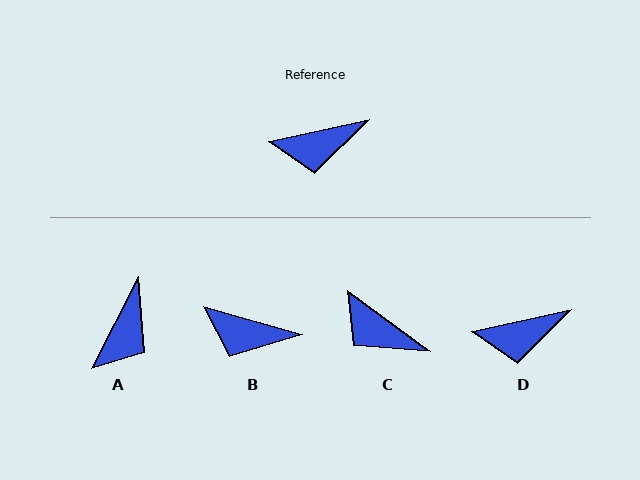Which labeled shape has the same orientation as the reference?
D.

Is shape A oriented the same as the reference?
No, it is off by about 51 degrees.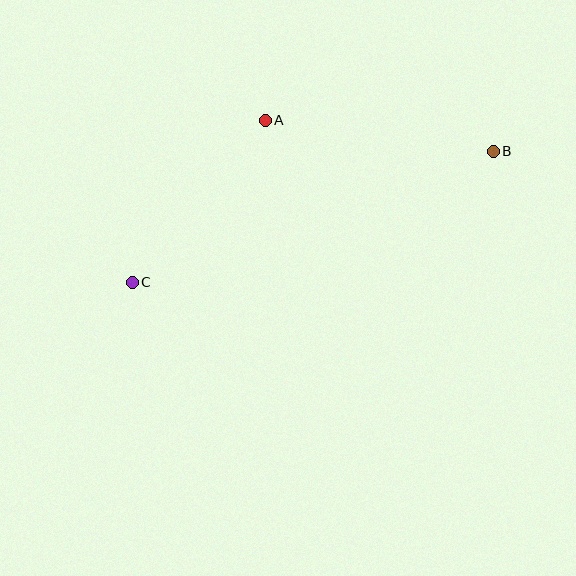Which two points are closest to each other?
Points A and C are closest to each other.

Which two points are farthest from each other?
Points B and C are farthest from each other.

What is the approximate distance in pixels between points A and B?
The distance between A and B is approximately 230 pixels.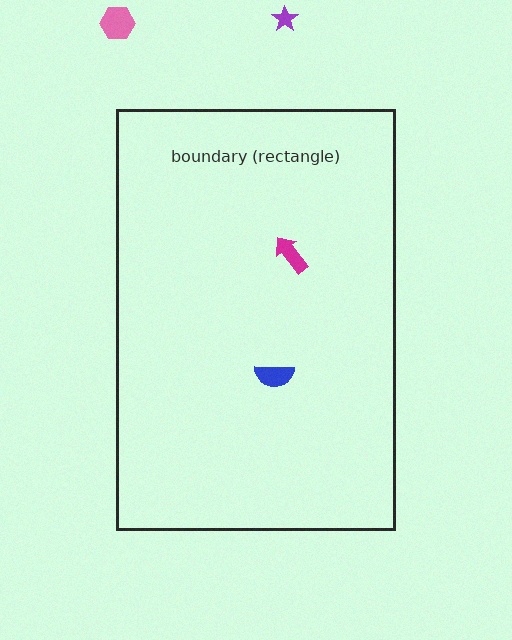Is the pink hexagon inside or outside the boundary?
Outside.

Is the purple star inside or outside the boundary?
Outside.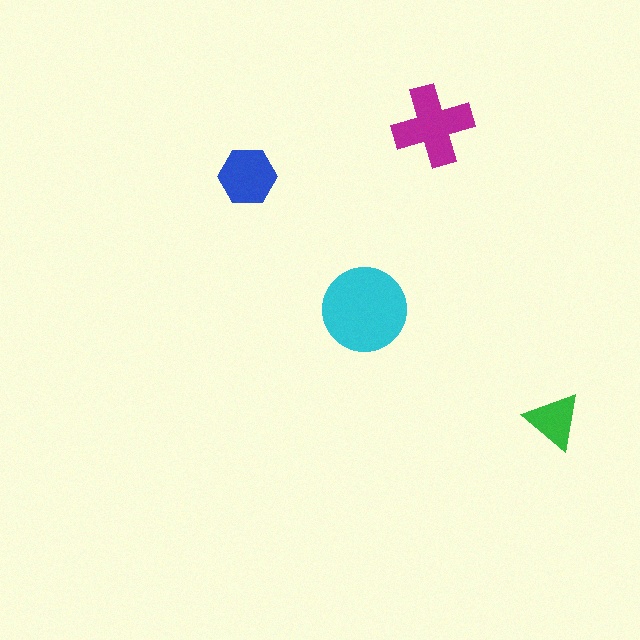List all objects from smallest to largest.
The green triangle, the blue hexagon, the magenta cross, the cyan circle.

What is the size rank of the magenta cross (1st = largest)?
2nd.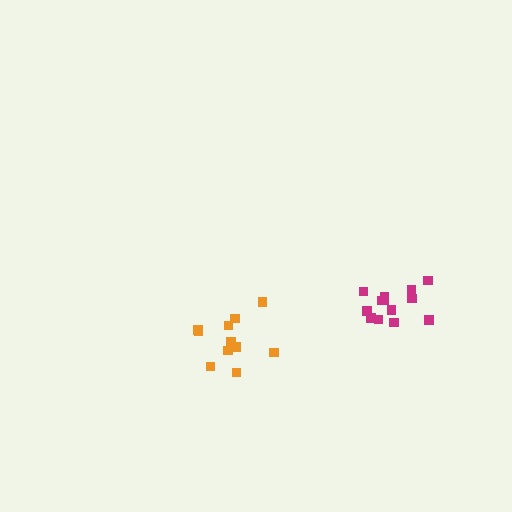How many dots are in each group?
Group 1: 11 dots, Group 2: 13 dots (24 total).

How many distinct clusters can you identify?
There are 2 distinct clusters.